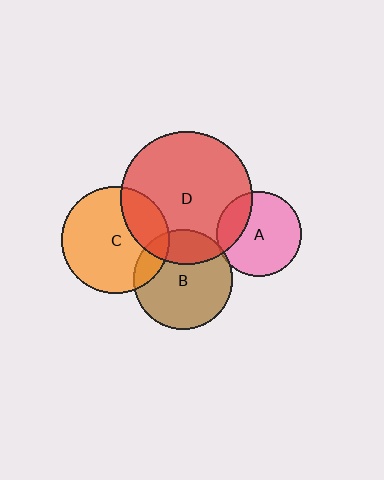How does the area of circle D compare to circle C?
Approximately 1.5 times.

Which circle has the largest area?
Circle D (red).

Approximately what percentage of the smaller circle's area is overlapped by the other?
Approximately 25%.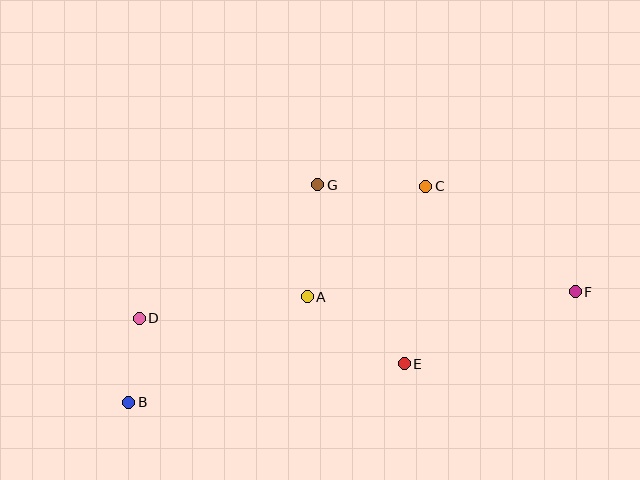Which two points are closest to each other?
Points B and D are closest to each other.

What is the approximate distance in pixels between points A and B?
The distance between A and B is approximately 208 pixels.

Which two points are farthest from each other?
Points B and F are farthest from each other.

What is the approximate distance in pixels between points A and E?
The distance between A and E is approximately 118 pixels.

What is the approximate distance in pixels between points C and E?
The distance between C and E is approximately 179 pixels.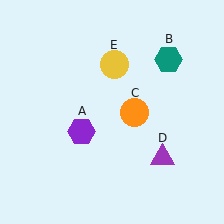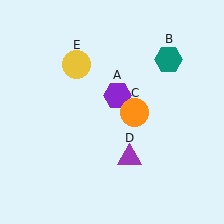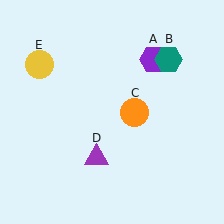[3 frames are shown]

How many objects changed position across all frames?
3 objects changed position: purple hexagon (object A), purple triangle (object D), yellow circle (object E).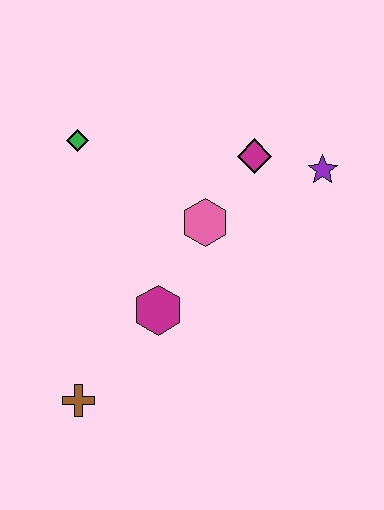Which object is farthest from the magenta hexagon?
The purple star is farthest from the magenta hexagon.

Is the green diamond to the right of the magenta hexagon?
No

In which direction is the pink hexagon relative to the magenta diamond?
The pink hexagon is below the magenta diamond.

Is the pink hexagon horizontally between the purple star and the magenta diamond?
No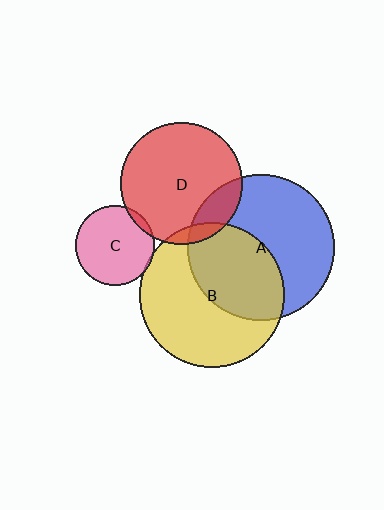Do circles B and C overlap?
Yes.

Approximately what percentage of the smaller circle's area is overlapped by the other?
Approximately 5%.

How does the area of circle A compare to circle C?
Approximately 3.4 times.